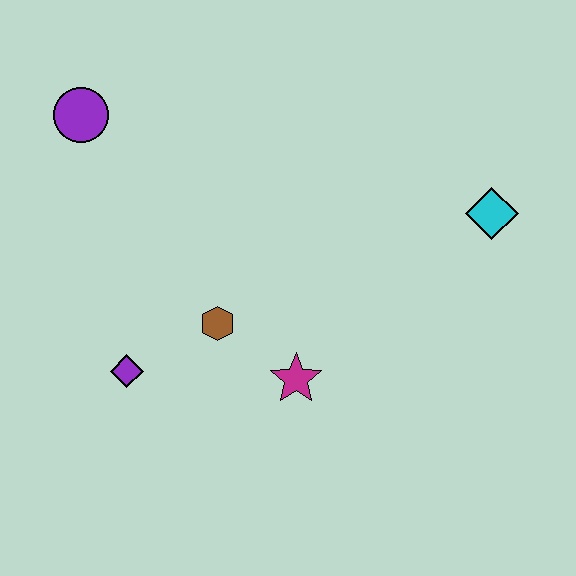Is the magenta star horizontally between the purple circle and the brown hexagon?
No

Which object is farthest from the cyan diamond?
The purple circle is farthest from the cyan diamond.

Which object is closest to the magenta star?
The brown hexagon is closest to the magenta star.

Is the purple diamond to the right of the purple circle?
Yes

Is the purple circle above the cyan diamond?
Yes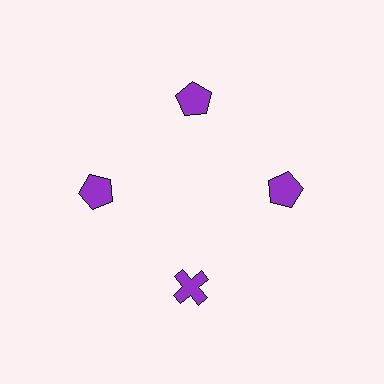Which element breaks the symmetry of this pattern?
The purple cross at roughly the 6 o'clock position breaks the symmetry. All other shapes are purple pentagons.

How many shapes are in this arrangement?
There are 4 shapes arranged in a ring pattern.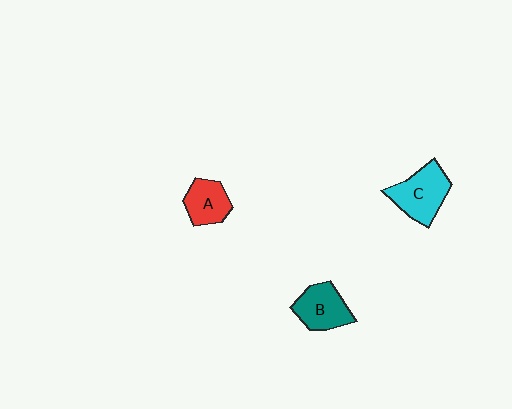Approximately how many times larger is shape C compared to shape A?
Approximately 1.4 times.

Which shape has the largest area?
Shape C (cyan).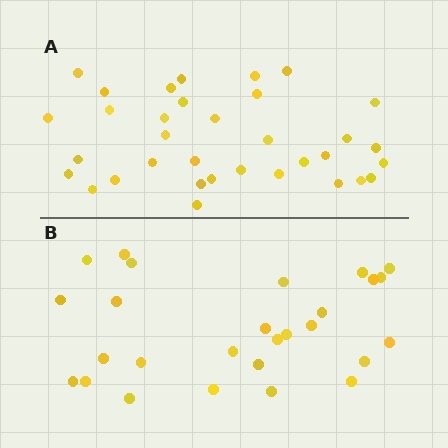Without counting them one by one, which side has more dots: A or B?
Region A (the top region) has more dots.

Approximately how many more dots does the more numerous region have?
Region A has roughly 8 or so more dots than region B.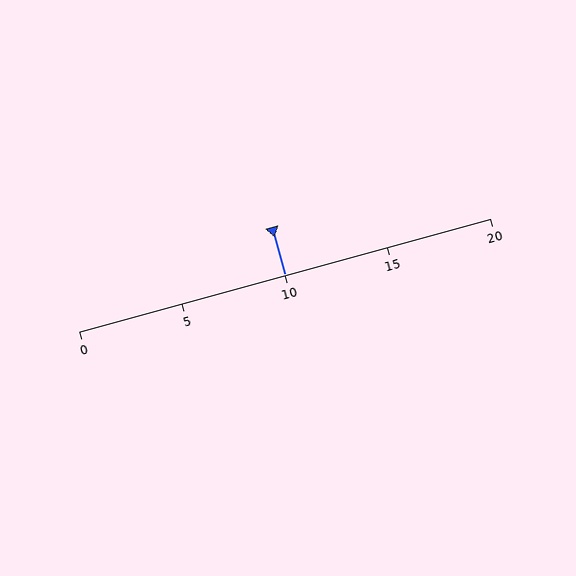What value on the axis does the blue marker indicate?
The marker indicates approximately 10.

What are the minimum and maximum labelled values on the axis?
The axis runs from 0 to 20.